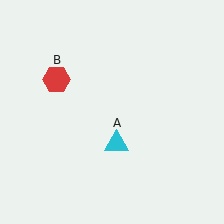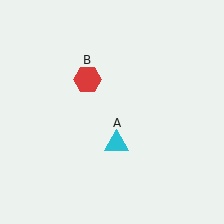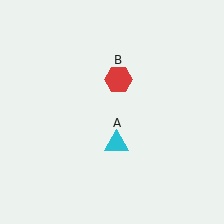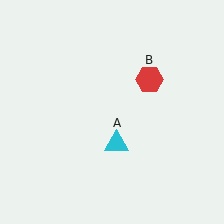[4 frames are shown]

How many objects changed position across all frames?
1 object changed position: red hexagon (object B).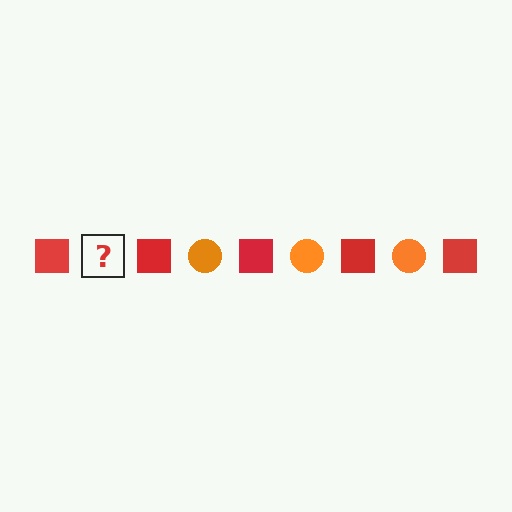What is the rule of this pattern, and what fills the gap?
The rule is that the pattern alternates between red square and orange circle. The gap should be filled with an orange circle.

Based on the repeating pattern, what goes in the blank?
The blank should be an orange circle.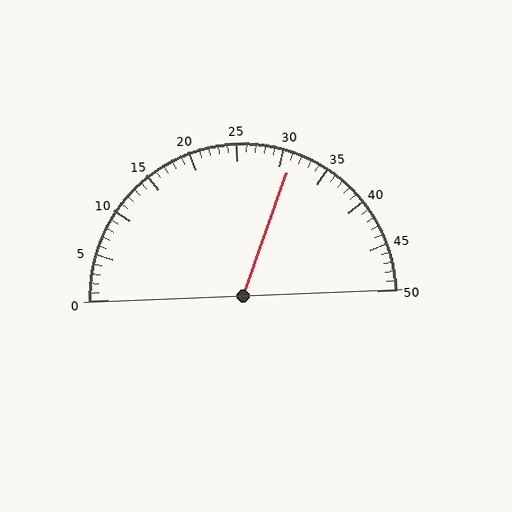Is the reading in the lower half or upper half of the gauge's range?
The reading is in the upper half of the range (0 to 50).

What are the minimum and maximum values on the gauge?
The gauge ranges from 0 to 50.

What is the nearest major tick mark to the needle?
The nearest major tick mark is 30.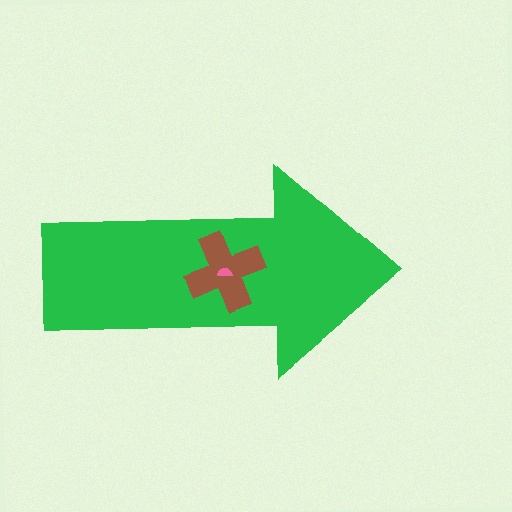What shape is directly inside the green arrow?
The brown cross.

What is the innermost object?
The pink semicircle.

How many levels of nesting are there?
3.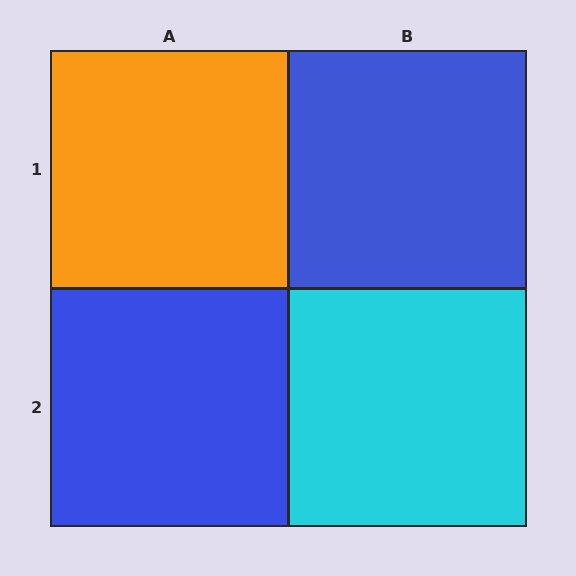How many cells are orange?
1 cell is orange.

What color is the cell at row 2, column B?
Cyan.